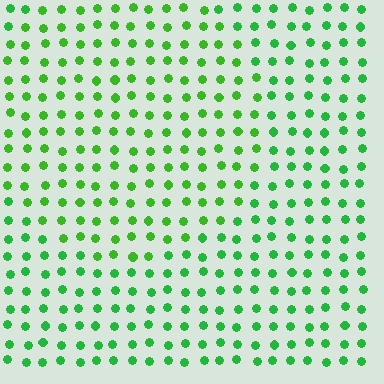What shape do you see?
I see a circle.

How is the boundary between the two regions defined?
The boundary is defined purely by a slight shift in hue (about 20 degrees). Spacing, size, and orientation are identical on both sides.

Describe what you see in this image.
The image is filled with small green elements in a uniform arrangement. A circle-shaped region is visible where the elements are tinted to a slightly different hue, forming a subtle color boundary.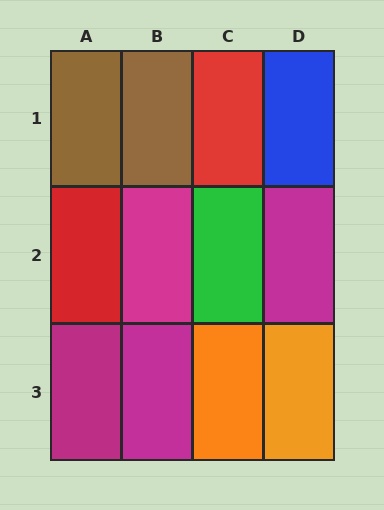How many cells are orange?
2 cells are orange.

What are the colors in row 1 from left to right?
Brown, brown, red, blue.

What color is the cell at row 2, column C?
Green.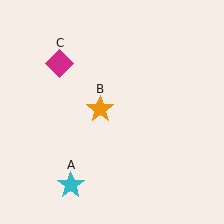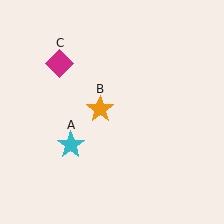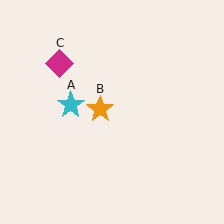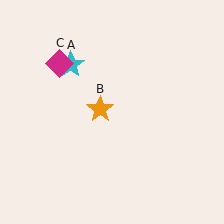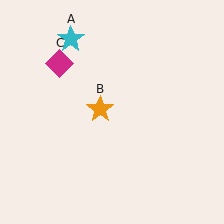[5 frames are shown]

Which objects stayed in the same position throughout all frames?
Orange star (object B) and magenta diamond (object C) remained stationary.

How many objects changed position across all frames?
1 object changed position: cyan star (object A).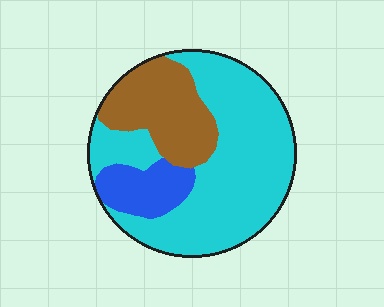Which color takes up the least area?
Blue, at roughly 15%.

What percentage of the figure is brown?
Brown takes up less than a quarter of the figure.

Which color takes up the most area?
Cyan, at roughly 65%.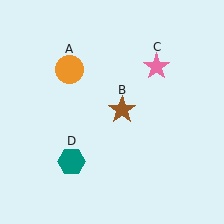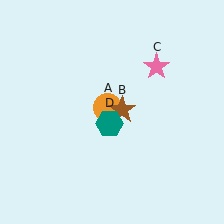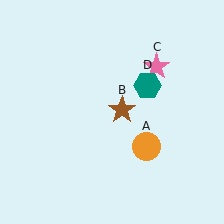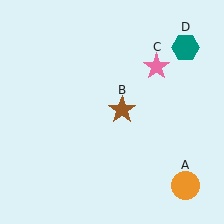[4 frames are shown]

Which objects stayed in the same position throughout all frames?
Brown star (object B) and pink star (object C) remained stationary.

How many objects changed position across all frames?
2 objects changed position: orange circle (object A), teal hexagon (object D).